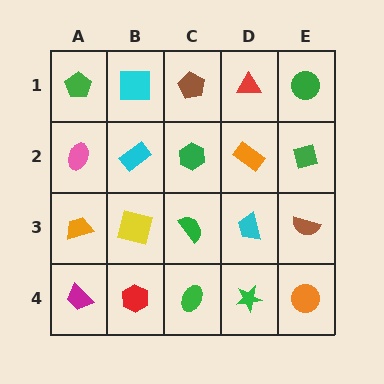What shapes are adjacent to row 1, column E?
A green square (row 2, column E), a red triangle (row 1, column D).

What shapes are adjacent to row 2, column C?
A brown pentagon (row 1, column C), a green semicircle (row 3, column C), a cyan rectangle (row 2, column B), an orange rectangle (row 2, column D).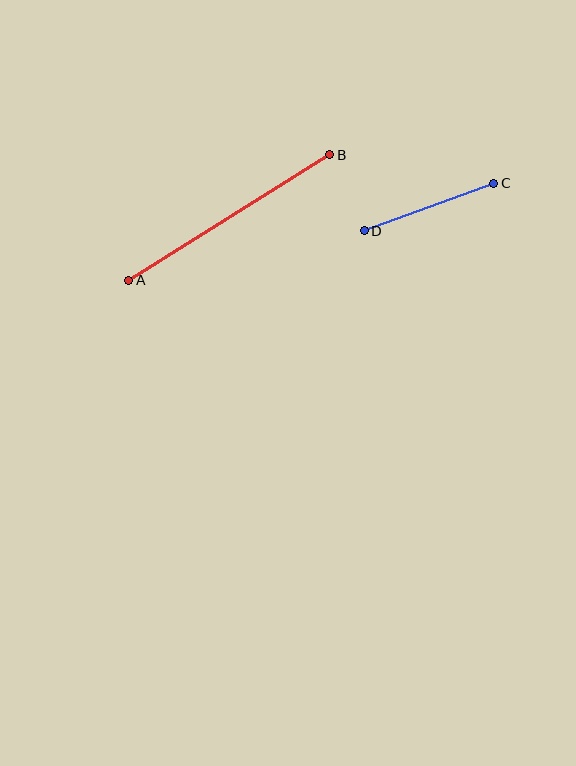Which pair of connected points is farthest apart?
Points A and B are farthest apart.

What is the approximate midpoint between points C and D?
The midpoint is at approximately (429, 207) pixels.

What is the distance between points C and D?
The distance is approximately 138 pixels.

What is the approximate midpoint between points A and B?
The midpoint is at approximately (229, 217) pixels.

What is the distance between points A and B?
The distance is approximately 237 pixels.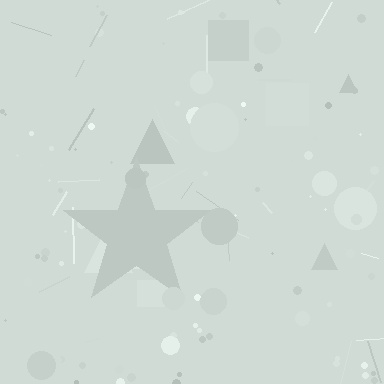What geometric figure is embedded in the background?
A star is embedded in the background.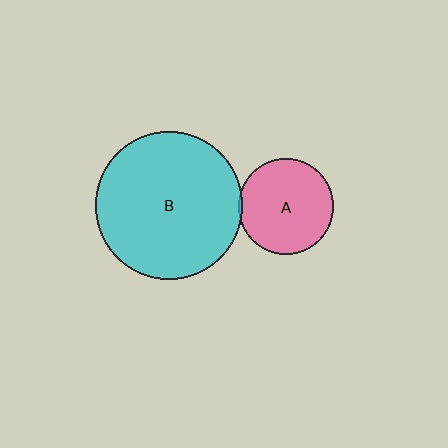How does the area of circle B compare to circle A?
Approximately 2.4 times.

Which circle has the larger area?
Circle B (cyan).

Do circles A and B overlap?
Yes.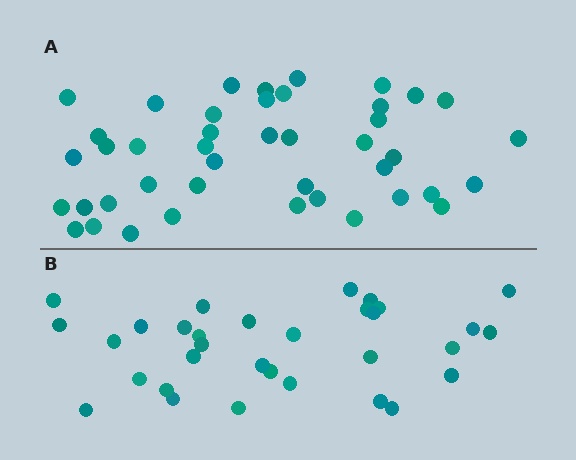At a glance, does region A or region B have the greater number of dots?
Region A (the top region) has more dots.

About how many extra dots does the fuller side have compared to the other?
Region A has roughly 12 or so more dots than region B.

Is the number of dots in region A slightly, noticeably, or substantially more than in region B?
Region A has noticeably more, but not dramatically so. The ratio is roughly 1.3 to 1.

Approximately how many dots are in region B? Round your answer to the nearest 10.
About 30 dots. (The exact count is 32, which rounds to 30.)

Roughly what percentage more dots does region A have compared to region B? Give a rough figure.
About 35% more.